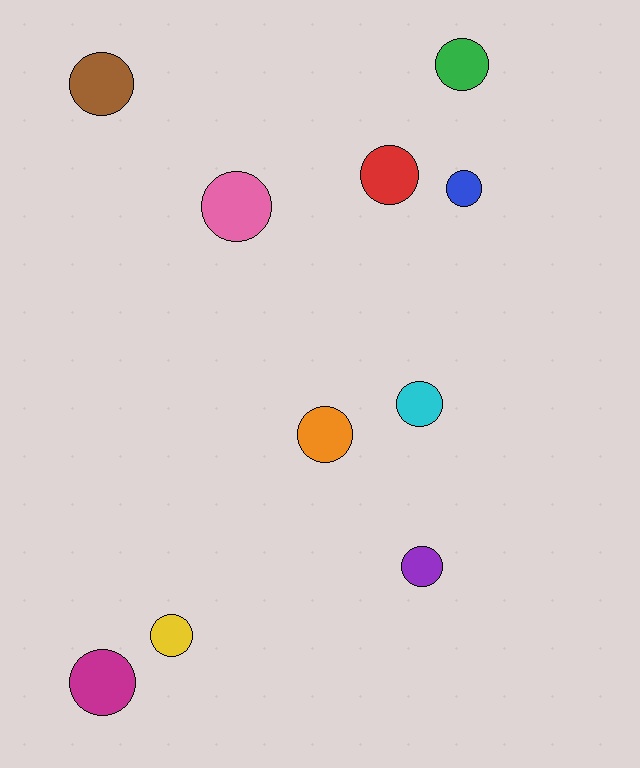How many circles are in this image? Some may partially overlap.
There are 10 circles.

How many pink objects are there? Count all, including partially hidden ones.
There is 1 pink object.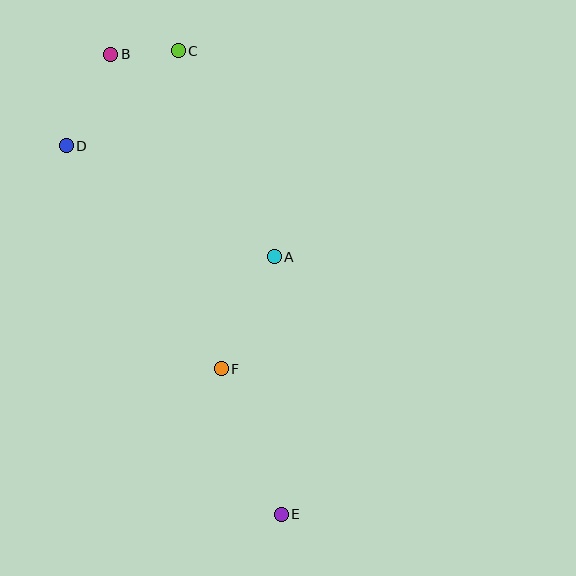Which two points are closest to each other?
Points B and C are closest to each other.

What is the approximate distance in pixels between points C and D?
The distance between C and D is approximately 147 pixels.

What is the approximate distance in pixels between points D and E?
The distance between D and E is approximately 427 pixels.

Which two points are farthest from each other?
Points B and E are farthest from each other.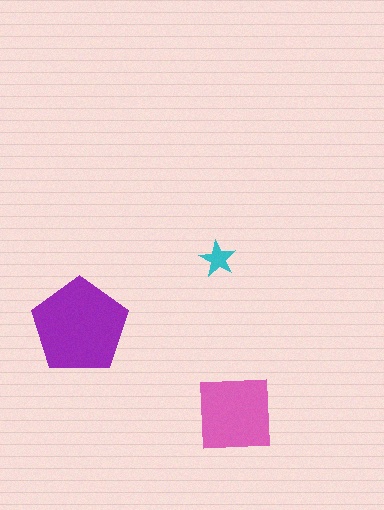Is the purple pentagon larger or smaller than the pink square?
Larger.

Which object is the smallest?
The cyan star.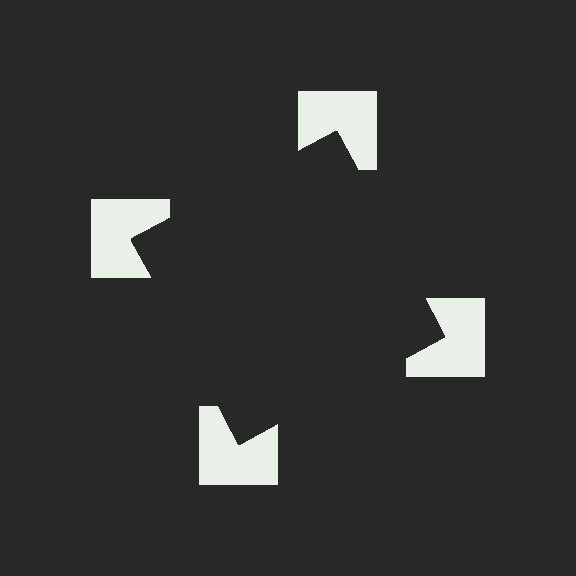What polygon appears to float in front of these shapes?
An illusory square — its edges are inferred from the aligned wedge cuts in the notched squares, not physically drawn.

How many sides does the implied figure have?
4 sides.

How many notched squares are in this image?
There are 4 — one at each vertex of the illusory square.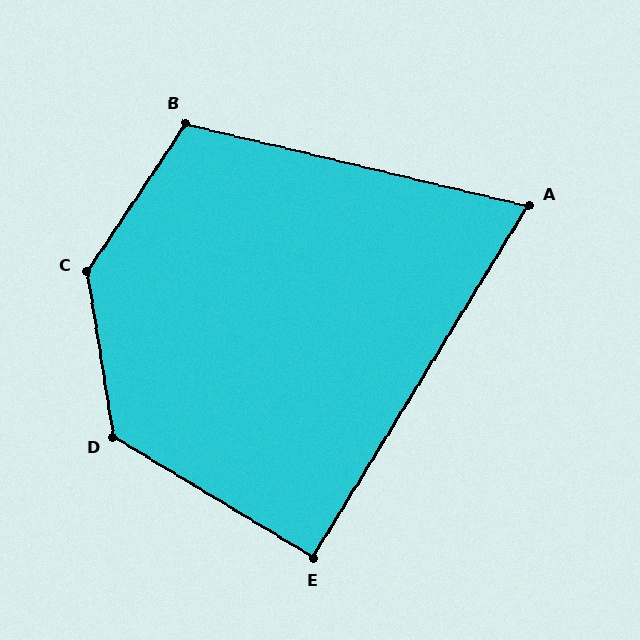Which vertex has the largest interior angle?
C, at approximately 137 degrees.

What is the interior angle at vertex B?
Approximately 110 degrees (obtuse).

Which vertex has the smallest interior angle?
A, at approximately 72 degrees.